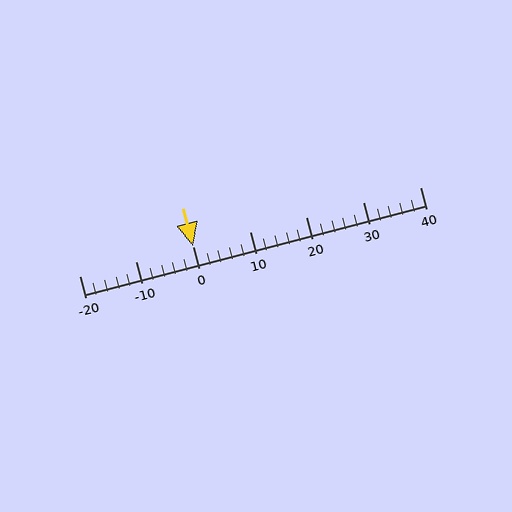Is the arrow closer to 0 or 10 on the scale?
The arrow is closer to 0.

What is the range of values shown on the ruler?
The ruler shows values from -20 to 40.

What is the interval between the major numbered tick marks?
The major tick marks are spaced 10 units apart.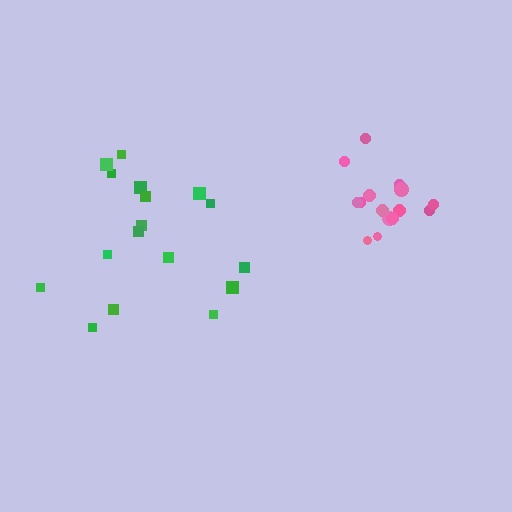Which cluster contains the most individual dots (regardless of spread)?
Green (17).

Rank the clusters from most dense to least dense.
pink, green.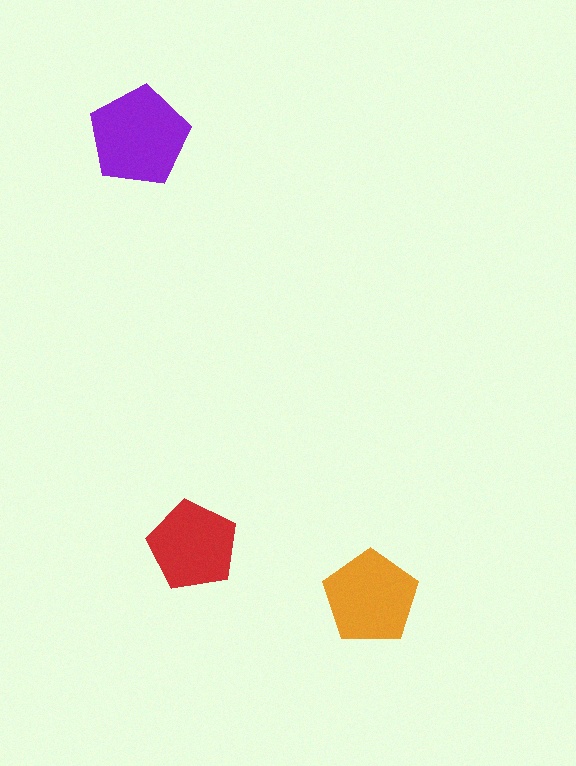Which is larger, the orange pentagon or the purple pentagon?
The purple one.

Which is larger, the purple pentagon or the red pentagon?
The purple one.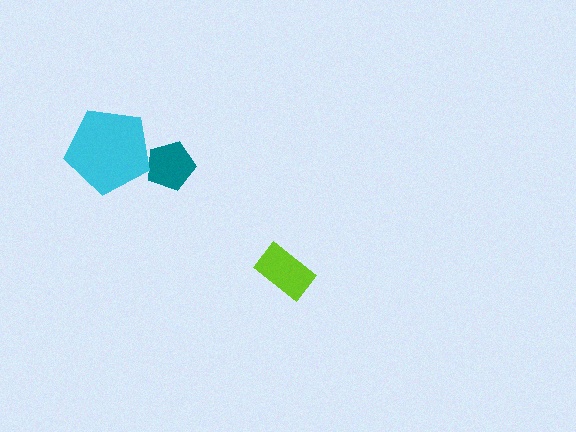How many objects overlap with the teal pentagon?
1 object overlaps with the teal pentagon.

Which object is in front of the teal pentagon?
The cyan pentagon is in front of the teal pentagon.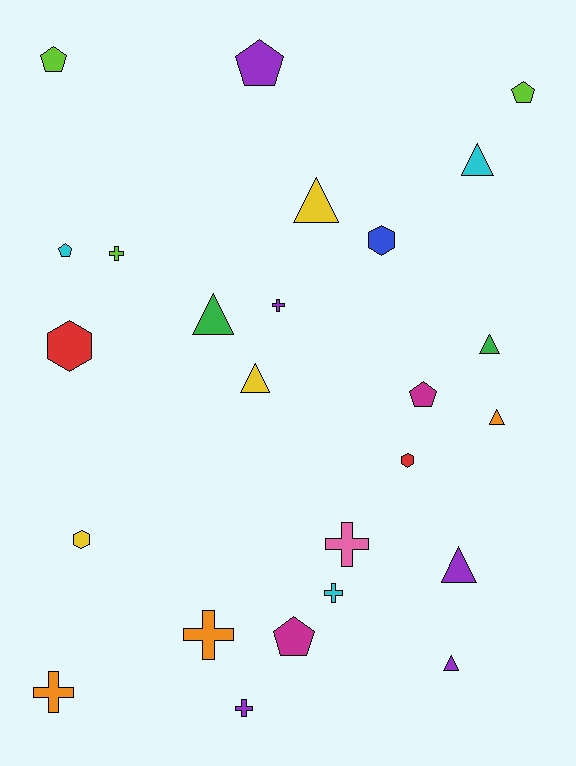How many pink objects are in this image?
There is 1 pink object.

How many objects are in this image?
There are 25 objects.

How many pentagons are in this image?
There are 6 pentagons.